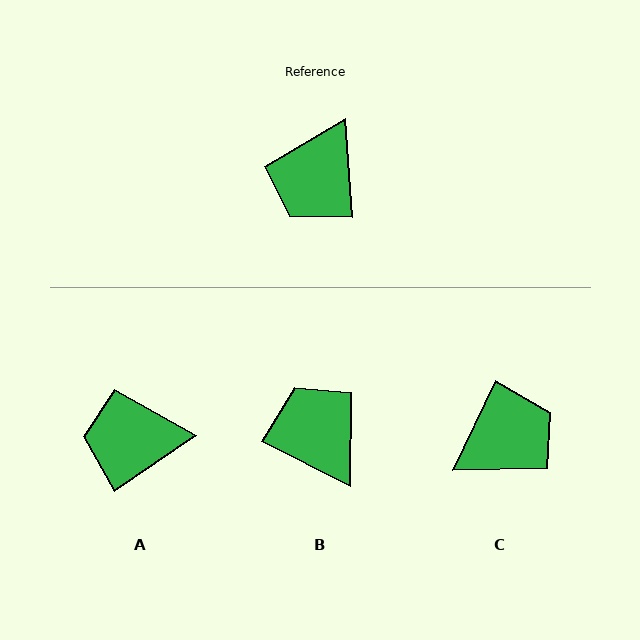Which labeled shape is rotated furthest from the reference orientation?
C, about 150 degrees away.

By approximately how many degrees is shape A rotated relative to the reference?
Approximately 60 degrees clockwise.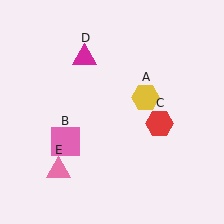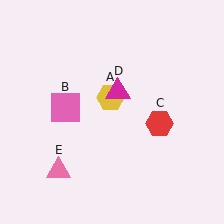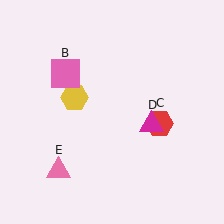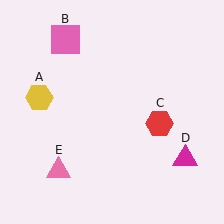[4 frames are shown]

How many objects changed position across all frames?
3 objects changed position: yellow hexagon (object A), pink square (object B), magenta triangle (object D).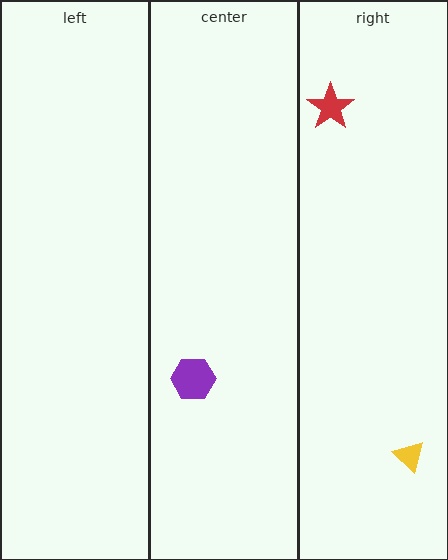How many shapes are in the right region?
2.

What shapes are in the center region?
The purple hexagon.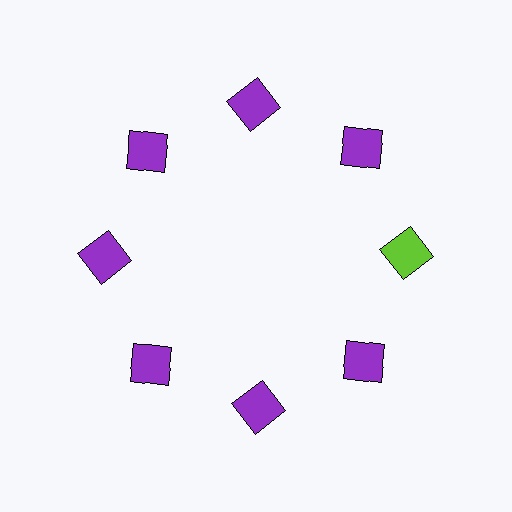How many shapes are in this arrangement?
There are 8 shapes arranged in a ring pattern.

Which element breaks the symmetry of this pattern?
The lime square at roughly the 3 o'clock position breaks the symmetry. All other shapes are purple squares.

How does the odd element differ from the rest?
It has a different color: lime instead of purple.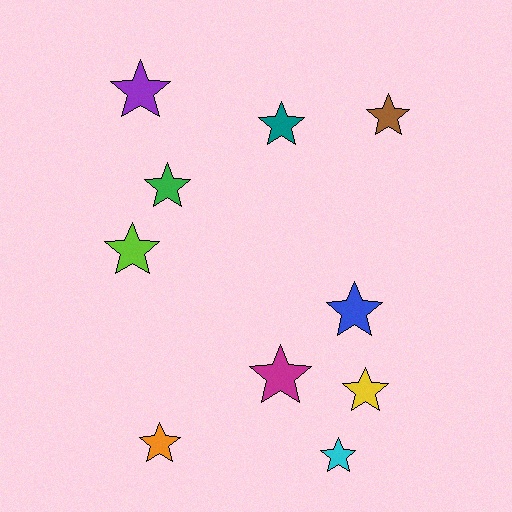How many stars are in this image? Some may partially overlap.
There are 10 stars.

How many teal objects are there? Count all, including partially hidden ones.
There is 1 teal object.